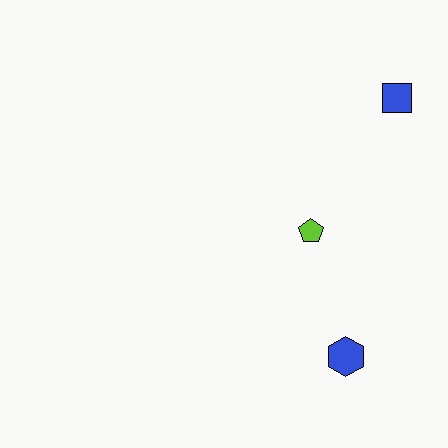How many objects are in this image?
There are 3 objects.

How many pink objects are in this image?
There are no pink objects.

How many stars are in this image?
There are no stars.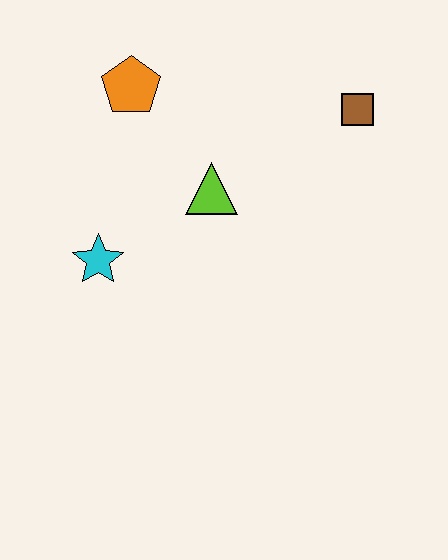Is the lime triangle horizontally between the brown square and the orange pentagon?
Yes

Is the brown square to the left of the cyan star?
No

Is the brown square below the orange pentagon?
Yes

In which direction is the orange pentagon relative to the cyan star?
The orange pentagon is above the cyan star.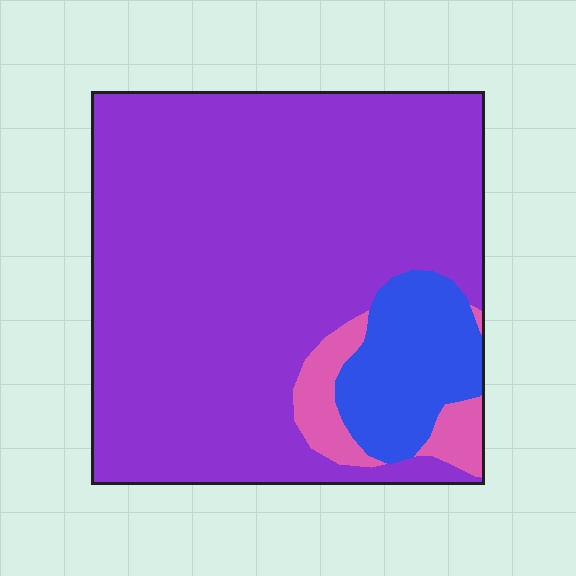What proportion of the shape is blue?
Blue covers about 15% of the shape.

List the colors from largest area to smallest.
From largest to smallest: purple, blue, pink.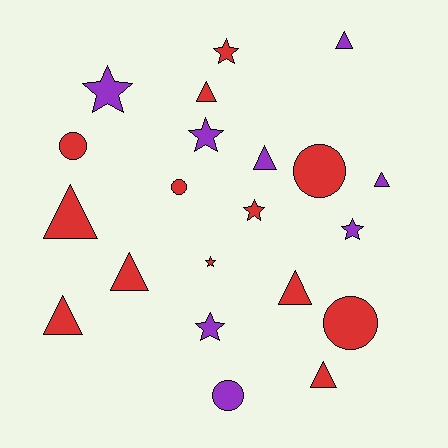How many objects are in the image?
There are 21 objects.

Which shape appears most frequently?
Triangle, with 9 objects.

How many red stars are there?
There are 3 red stars.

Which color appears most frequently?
Red, with 13 objects.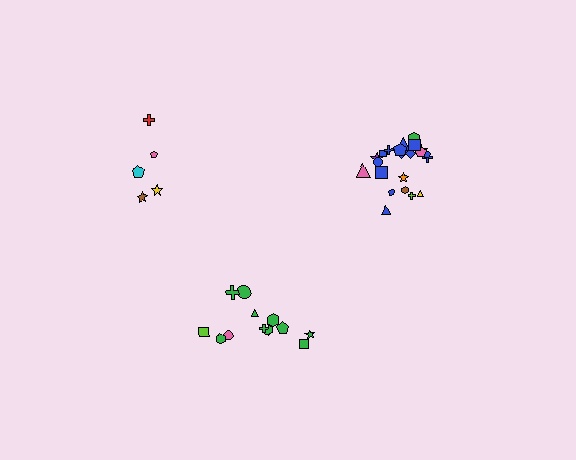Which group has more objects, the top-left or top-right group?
The top-right group.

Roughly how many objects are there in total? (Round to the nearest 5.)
Roughly 40 objects in total.